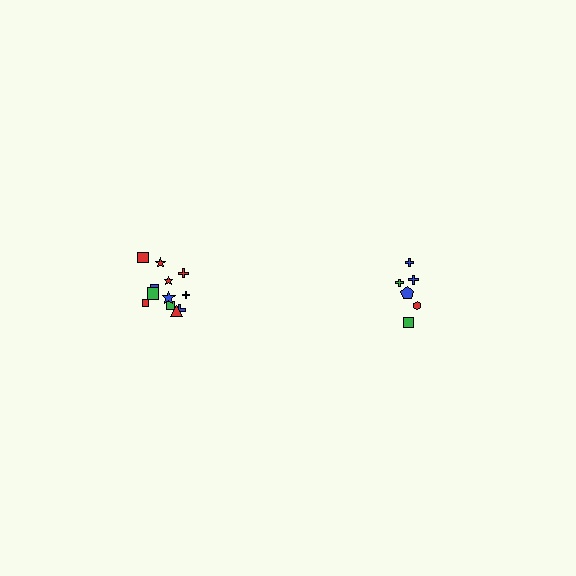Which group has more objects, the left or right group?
The left group.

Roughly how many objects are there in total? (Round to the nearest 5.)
Roughly 20 objects in total.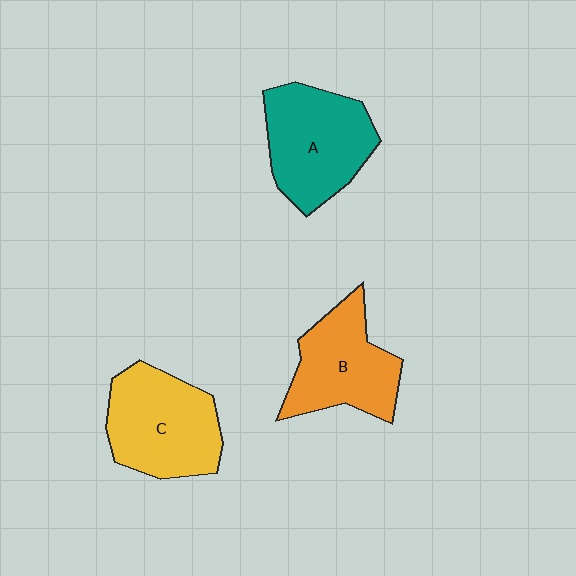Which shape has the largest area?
Shape A (teal).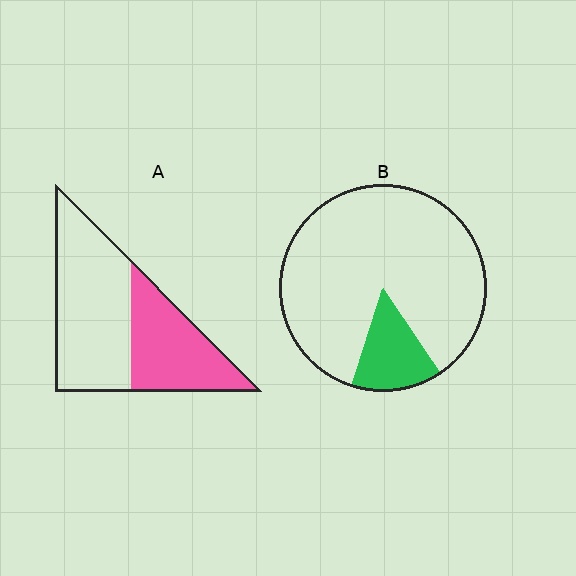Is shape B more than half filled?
No.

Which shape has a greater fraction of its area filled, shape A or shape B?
Shape A.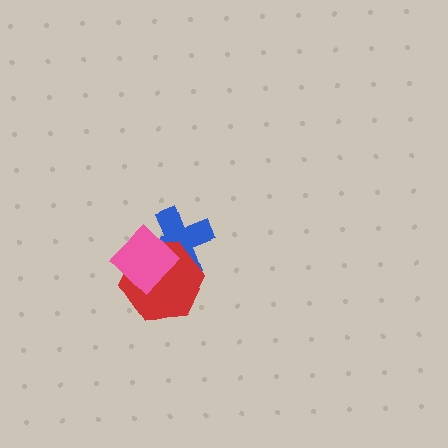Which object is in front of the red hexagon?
The pink diamond is in front of the red hexagon.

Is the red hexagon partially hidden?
Yes, it is partially covered by another shape.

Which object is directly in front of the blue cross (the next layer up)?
The red hexagon is directly in front of the blue cross.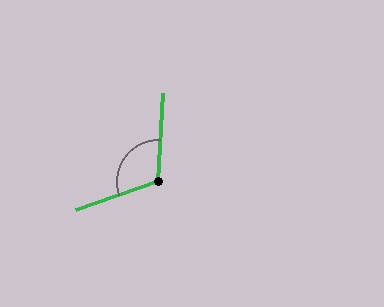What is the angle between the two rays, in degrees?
Approximately 112 degrees.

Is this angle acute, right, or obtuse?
It is obtuse.